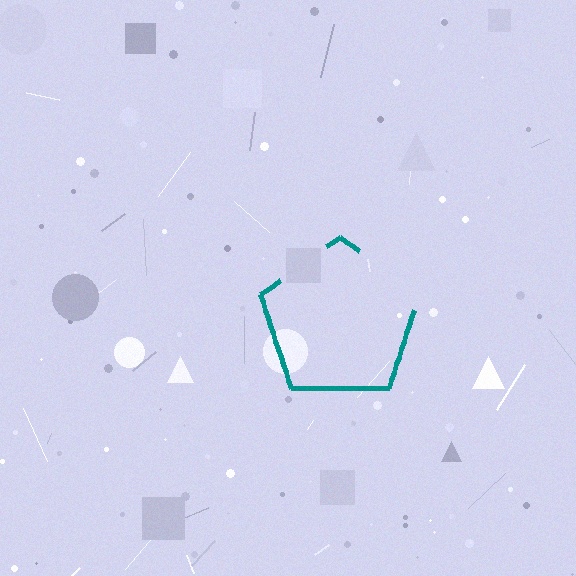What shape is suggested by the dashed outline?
The dashed outline suggests a pentagon.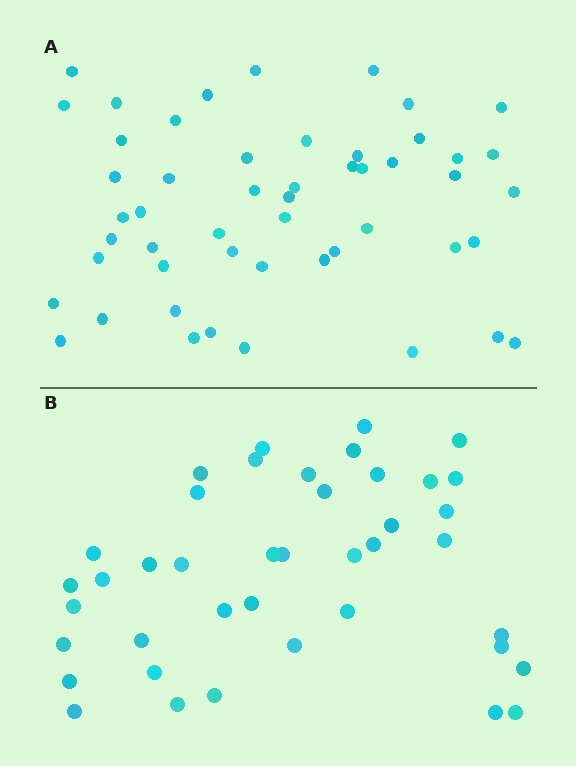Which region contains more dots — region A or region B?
Region A (the top region) has more dots.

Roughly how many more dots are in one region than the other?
Region A has roughly 10 or so more dots than region B.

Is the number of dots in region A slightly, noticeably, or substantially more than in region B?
Region A has only slightly more — the two regions are fairly close. The ratio is roughly 1.2 to 1.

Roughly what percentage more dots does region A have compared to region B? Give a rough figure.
About 25% more.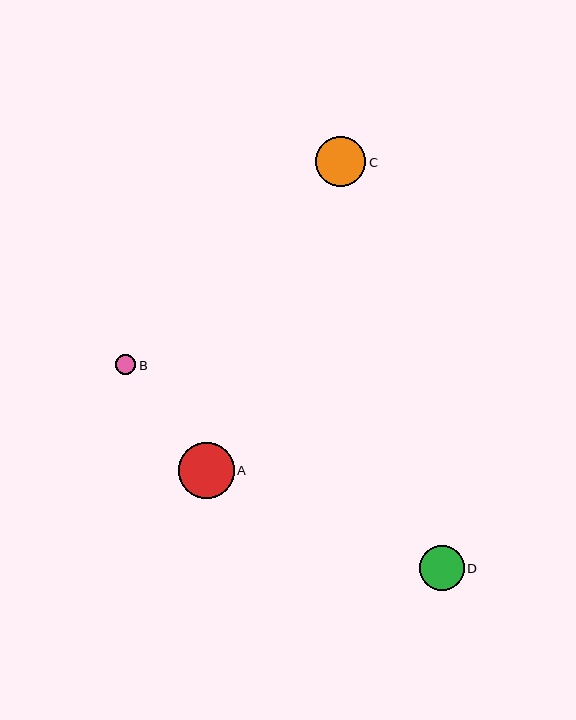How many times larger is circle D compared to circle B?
Circle D is approximately 2.2 times the size of circle B.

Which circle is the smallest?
Circle B is the smallest with a size of approximately 20 pixels.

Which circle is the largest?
Circle A is the largest with a size of approximately 56 pixels.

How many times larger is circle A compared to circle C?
Circle A is approximately 1.1 times the size of circle C.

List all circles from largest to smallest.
From largest to smallest: A, C, D, B.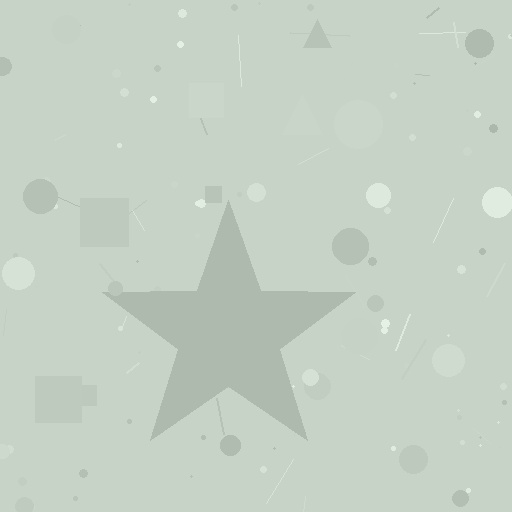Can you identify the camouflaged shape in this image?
The camouflaged shape is a star.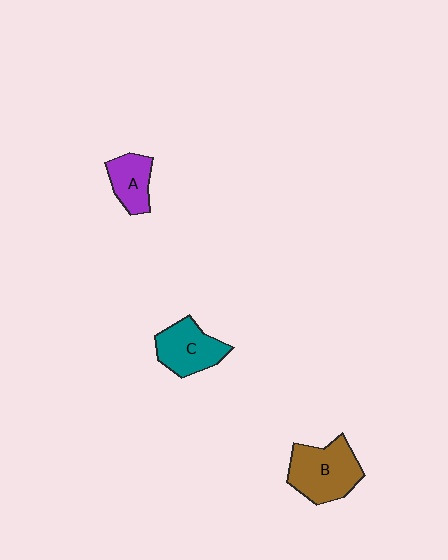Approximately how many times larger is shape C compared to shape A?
Approximately 1.3 times.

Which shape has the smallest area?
Shape A (purple).